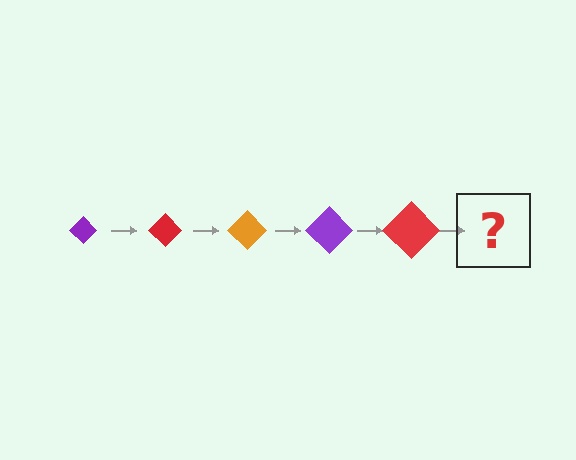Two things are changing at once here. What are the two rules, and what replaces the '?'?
The two rules are that the diamond grows larger each step and the color cycles through purple, red, and orange. The '?' should be an orange diamond, larger than the previous one.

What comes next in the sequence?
The next element should be an orange diamond, larger than the previous one.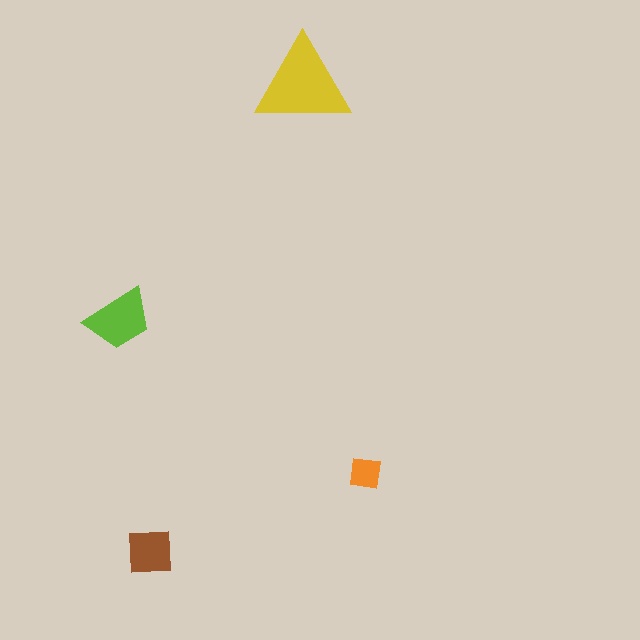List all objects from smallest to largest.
The orange square, the brown square, the lime trapezoid, the yellow triangle.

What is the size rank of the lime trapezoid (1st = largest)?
2nd.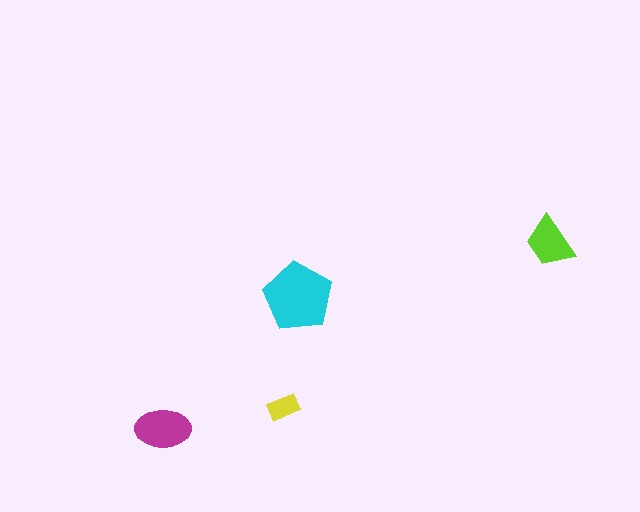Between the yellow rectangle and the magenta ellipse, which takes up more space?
The magenta ellipse.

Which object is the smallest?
The yellow rectangle.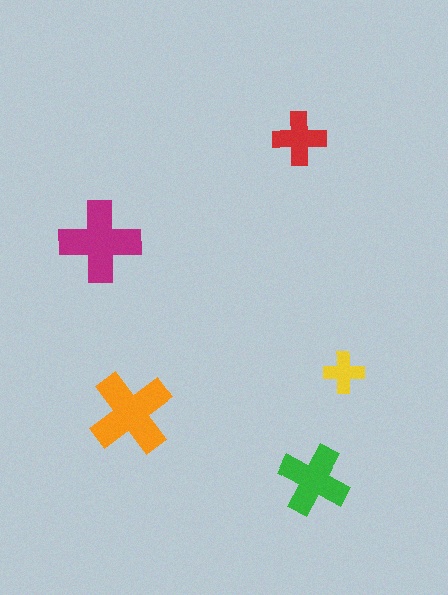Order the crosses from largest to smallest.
the orange one, the magenta one, the green one, the red one, the yellow one.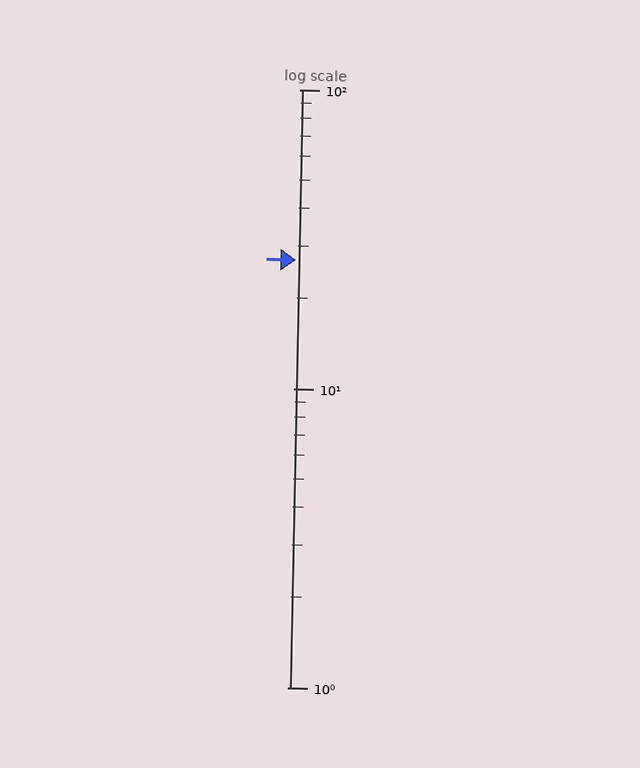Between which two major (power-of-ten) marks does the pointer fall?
The pointer is between 10 and 100.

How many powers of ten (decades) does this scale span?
The scale spans 2 decades, from 1 to 100.